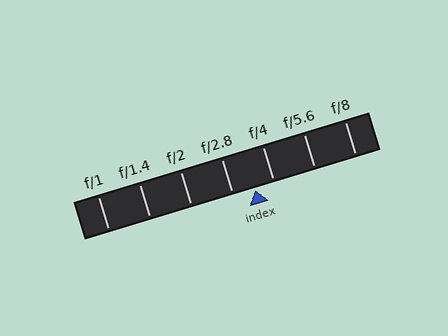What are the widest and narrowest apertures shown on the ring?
The widest aperture shown is f/1 and the narrowest is f/8.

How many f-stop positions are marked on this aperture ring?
There are 7 f-stop positions marked.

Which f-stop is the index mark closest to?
The index mark is closest to f/4.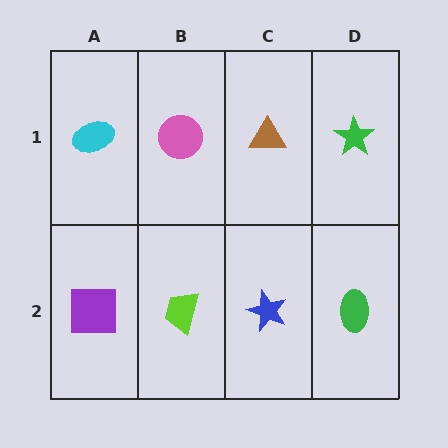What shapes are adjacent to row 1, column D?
A green ellipse (row 2, column D), a brown triangle (row 1, column C).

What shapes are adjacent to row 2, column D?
A green star (row 1, column D), a blue star (row 2, column C).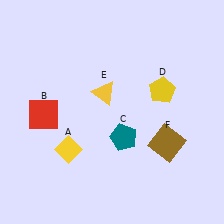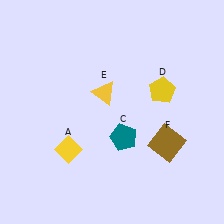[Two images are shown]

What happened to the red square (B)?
The red square (B) was removed in Image 2. It was in the bottom-left area of Image 1.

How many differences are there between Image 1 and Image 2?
There is 1 difference between the two images.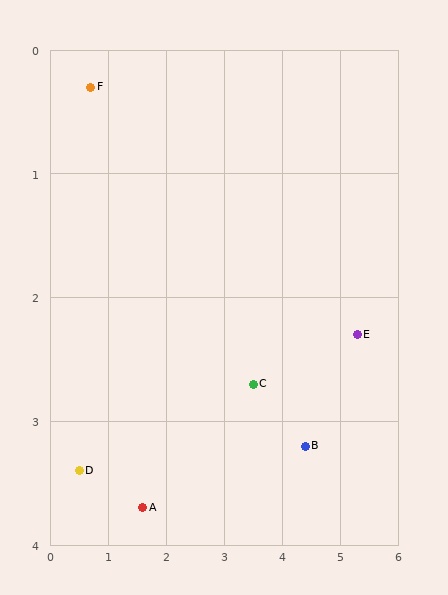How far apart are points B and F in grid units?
Points B and F are about 4.7 grid units apart.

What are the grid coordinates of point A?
Point A is at approximately (1.6, 3.7).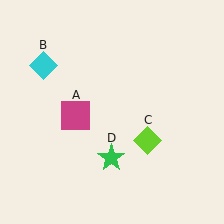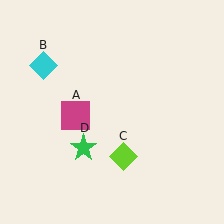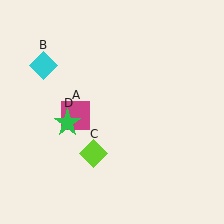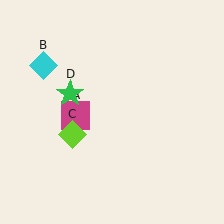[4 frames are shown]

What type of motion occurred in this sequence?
The lime diamond (object C), green star (object D) rotated clockwise around the center of the scene.